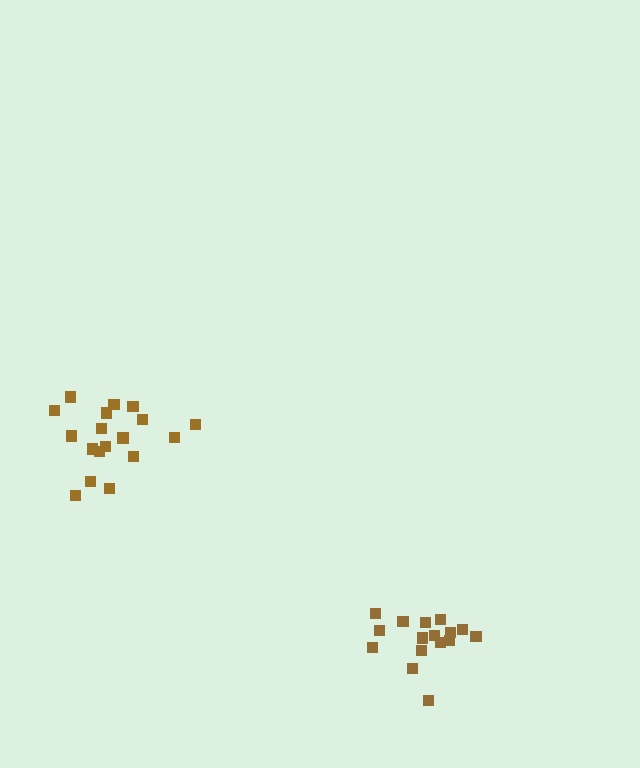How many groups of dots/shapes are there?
There are 2 groups.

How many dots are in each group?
Group 1: 18 dots, Group 2: 16 dots (34 total).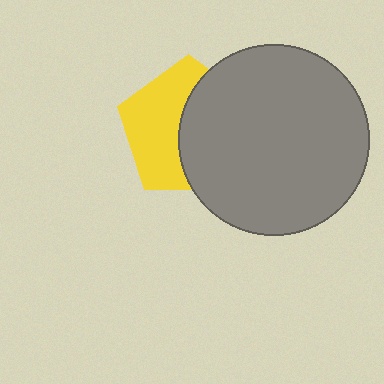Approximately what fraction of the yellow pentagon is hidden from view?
Roughly 52% of the yellow pentagon is hidden behind the gray circle.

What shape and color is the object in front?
The object in front is a gray circle.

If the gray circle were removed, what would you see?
You would see the complete yellow pentagon.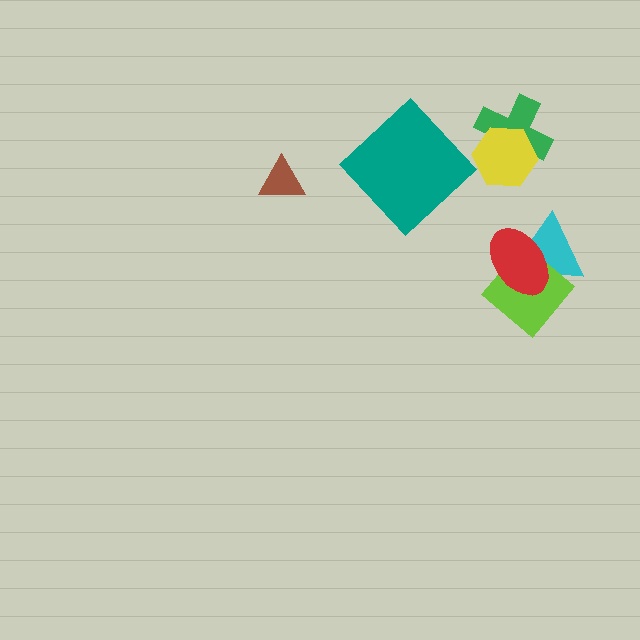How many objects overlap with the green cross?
1 object overlaps with the green cross.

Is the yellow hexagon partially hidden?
No, no other shape covers it.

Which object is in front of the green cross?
The yellow hexagon is in front of the green cross.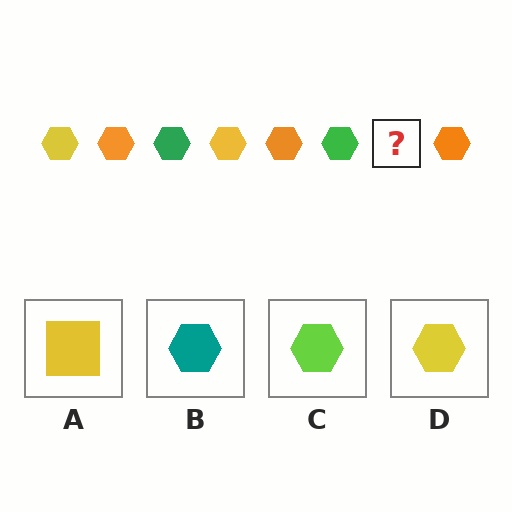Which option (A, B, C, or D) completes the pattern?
D.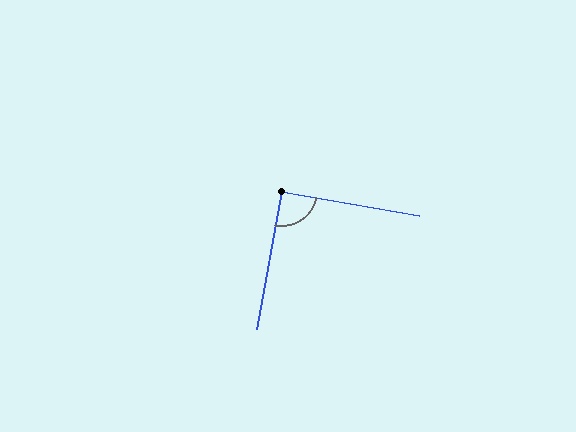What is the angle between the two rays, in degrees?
Approximately 90 degrees.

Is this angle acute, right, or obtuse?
It is approximately a right angle.